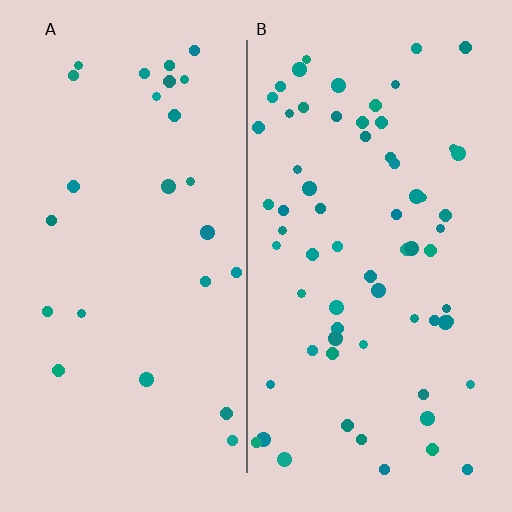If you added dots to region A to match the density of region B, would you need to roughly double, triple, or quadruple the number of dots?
Approximately triple.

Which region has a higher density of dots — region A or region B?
B (the right).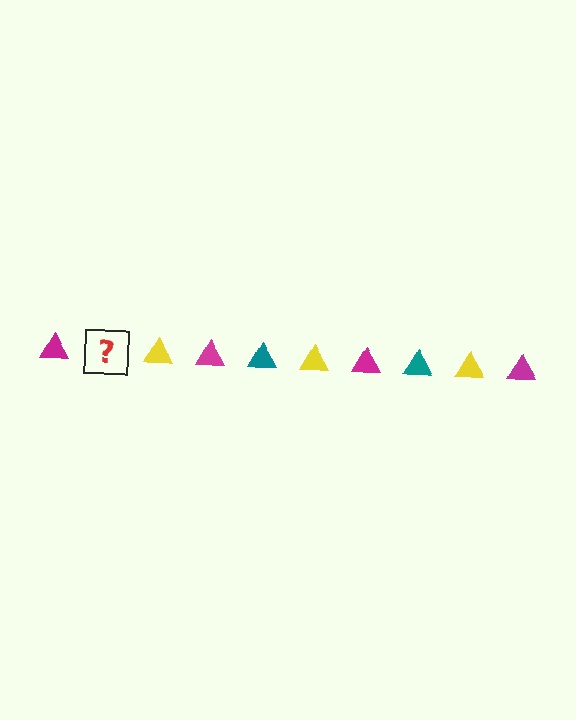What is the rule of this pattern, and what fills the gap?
The rule is that the pattern cycles through magenta, teal, yellow triangles. The gap should be filled with a teal triangle.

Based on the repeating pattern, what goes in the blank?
The blank should be a teal triangle.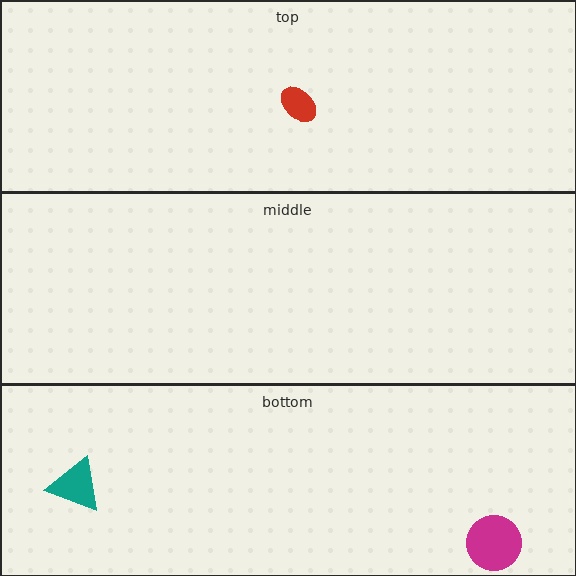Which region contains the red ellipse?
The top region.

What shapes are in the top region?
The red ellipse.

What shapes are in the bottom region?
The teal triangle, the magenta circle.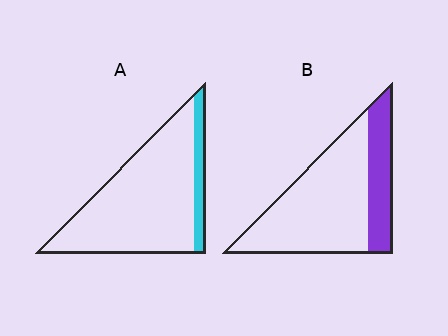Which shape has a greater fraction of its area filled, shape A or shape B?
Shape B.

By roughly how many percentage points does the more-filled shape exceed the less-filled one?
By roughly 15 percentage points (B over A).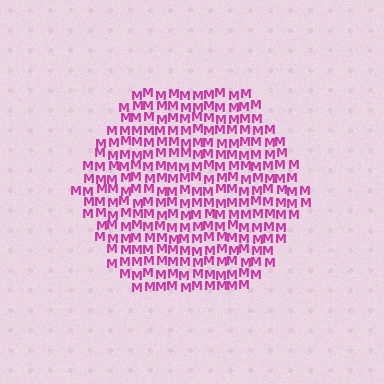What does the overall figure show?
The overall figure shows a hexagon.